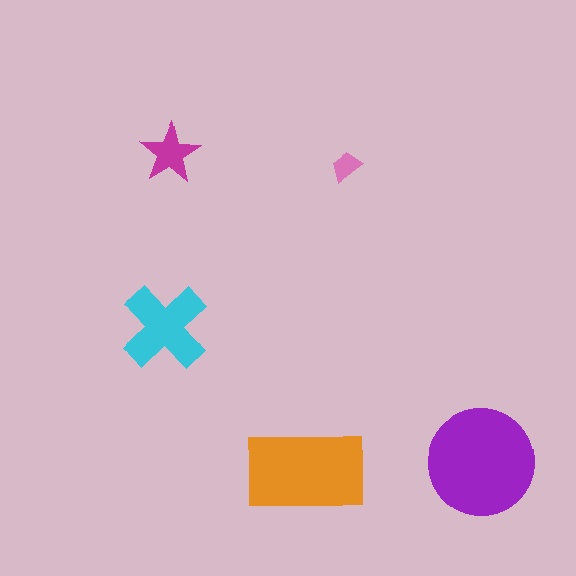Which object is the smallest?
The pink trapezoid.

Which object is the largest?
The purple circle.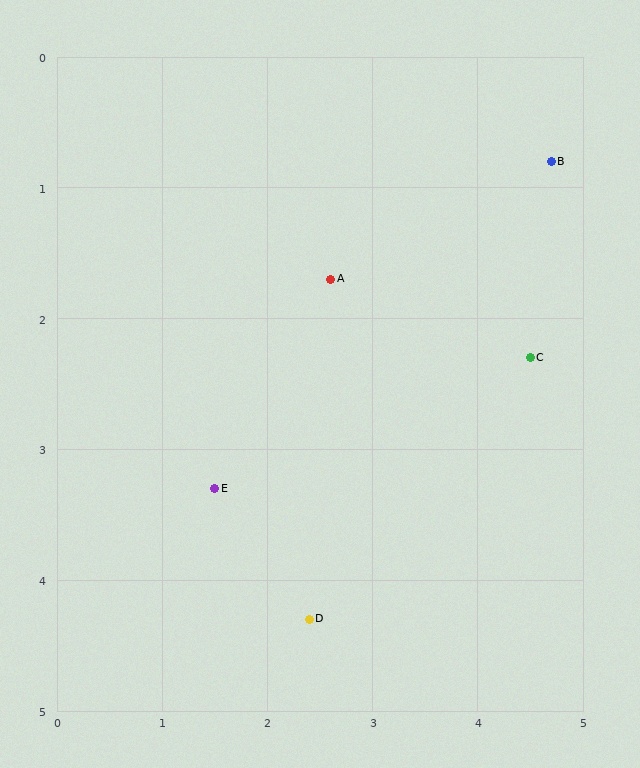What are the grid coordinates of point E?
Point E is at approximately (1.5, 3.3).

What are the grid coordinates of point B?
Point B is at approximately (4.7, 0.8).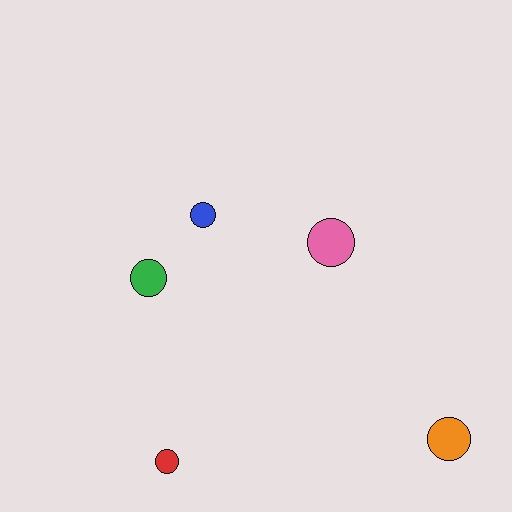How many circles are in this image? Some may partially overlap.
There are 5 circles.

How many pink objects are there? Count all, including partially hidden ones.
There is 1 pink object.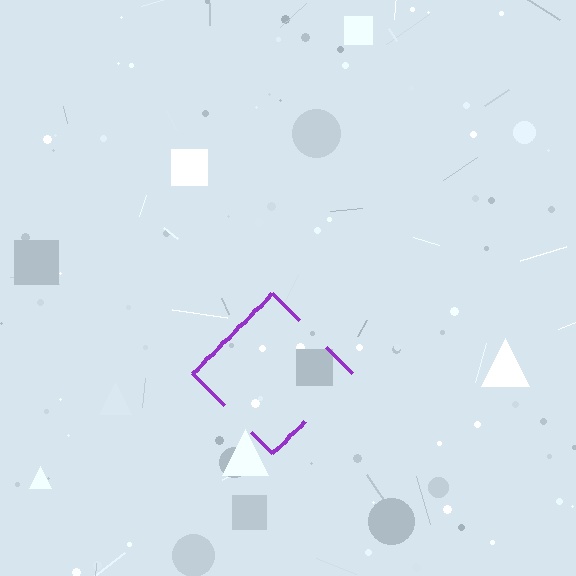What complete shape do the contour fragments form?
The contour fragments form a diamond.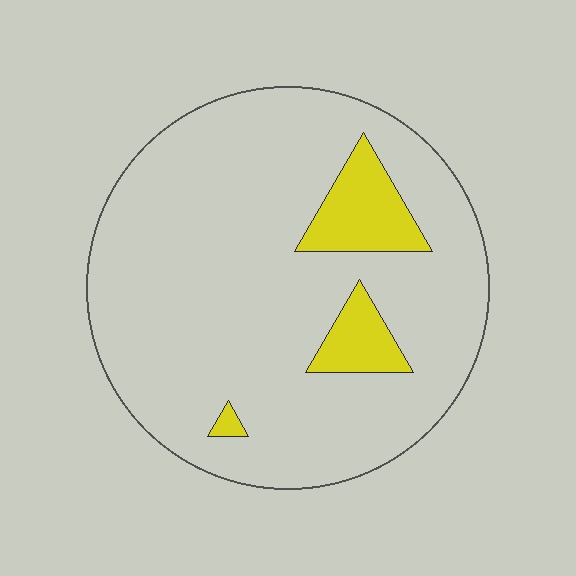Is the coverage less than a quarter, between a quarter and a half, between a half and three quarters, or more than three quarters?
Less than a quarter.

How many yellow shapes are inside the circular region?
3.